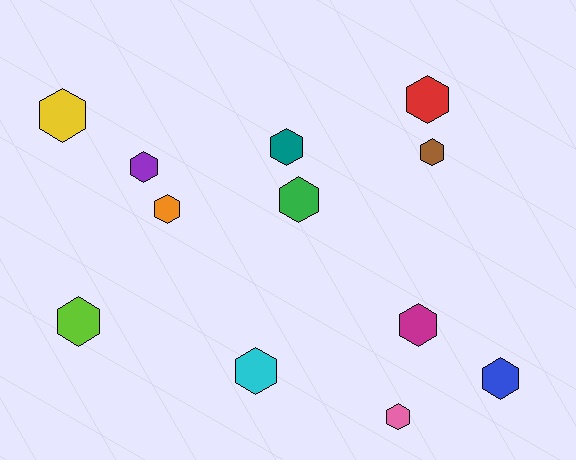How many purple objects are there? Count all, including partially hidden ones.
There is 1 purple object.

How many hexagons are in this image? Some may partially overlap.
There are 12 hexagons.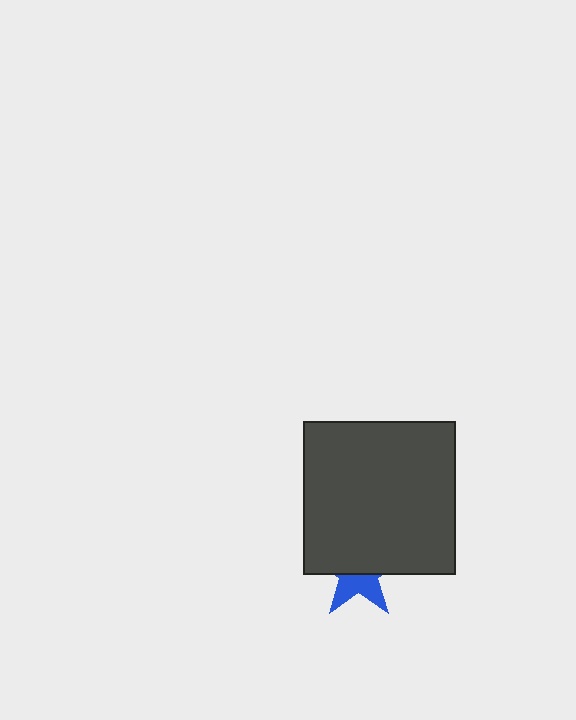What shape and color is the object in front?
The object in front is a dark gray square.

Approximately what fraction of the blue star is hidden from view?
Roughly 58% of the blue star is hidden behind the dark gray square.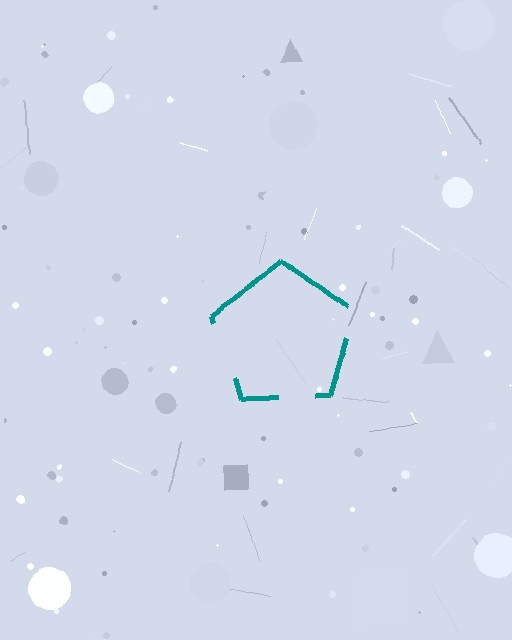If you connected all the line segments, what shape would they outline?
They would outline a pentagon.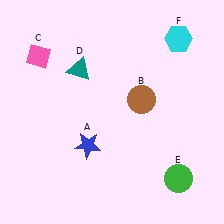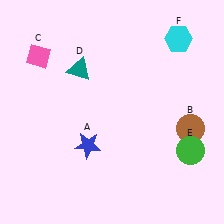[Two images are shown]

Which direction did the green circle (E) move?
The green circle (E) moved up.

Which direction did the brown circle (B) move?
The brown circle (B) moved right.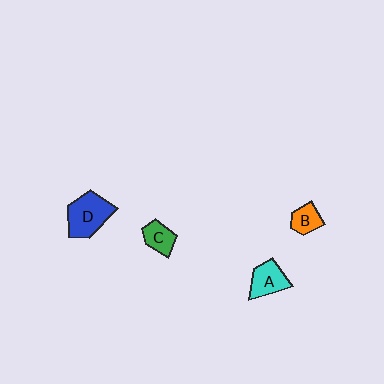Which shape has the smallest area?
Shape B (orange).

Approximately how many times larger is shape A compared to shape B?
Approximately 1.4 times.